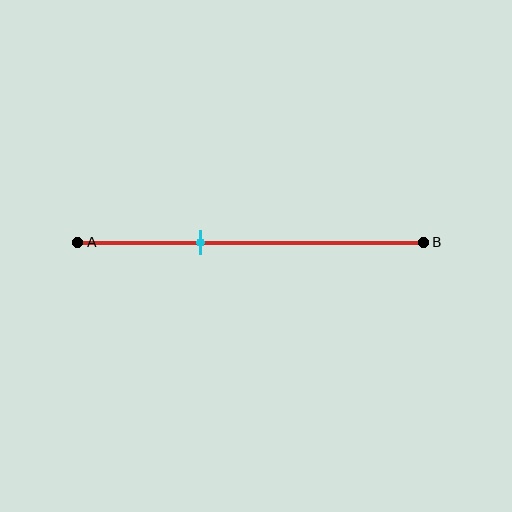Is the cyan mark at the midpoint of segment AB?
No, the mark is at about 35% from A, not at the 50% midpoint.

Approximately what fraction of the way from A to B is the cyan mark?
The cyan mark is approximately 35% of the way from A to B.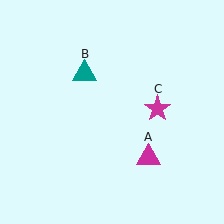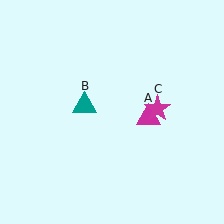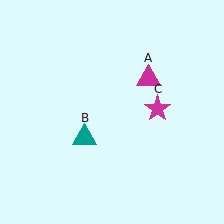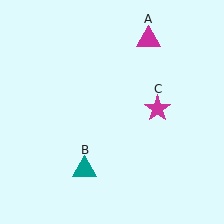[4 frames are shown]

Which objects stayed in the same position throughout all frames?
Magenta star (object C) remained stationary.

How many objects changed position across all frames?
2 objects changed position: magenta triangle (object A), teal triangle (object B).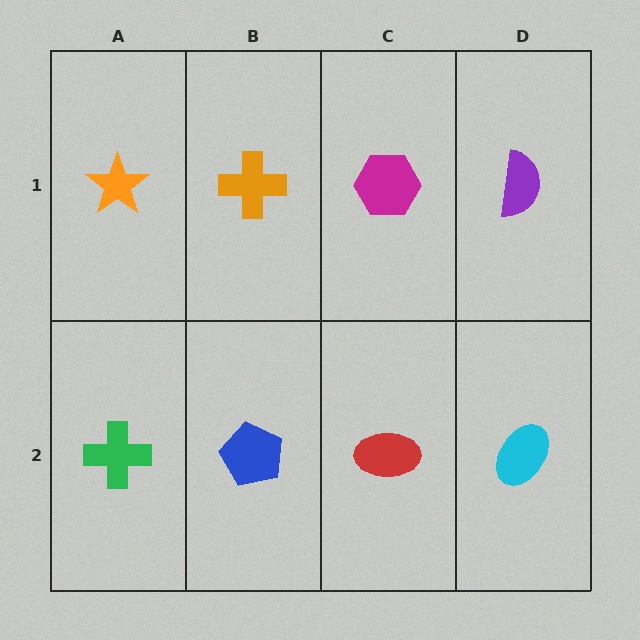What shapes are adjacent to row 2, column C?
A magenta hexagon (row 1, column C), a blue pentagon (row 2, column B), a cyan ellipse (row 2, column D).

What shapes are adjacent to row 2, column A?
An orange star (row 1, column A), a blue pentagon (row 2, column B).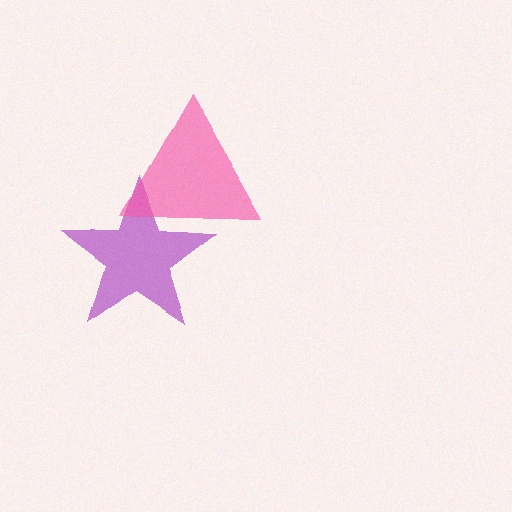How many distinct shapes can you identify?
There are 2 distinct shapes: a purple star, a pink triangle.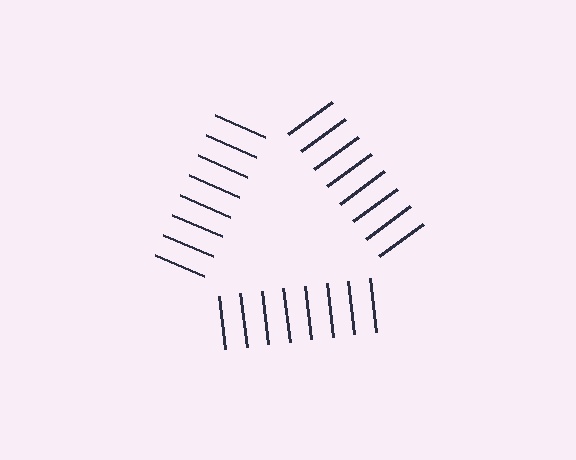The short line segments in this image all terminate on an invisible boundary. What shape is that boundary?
An illusory triangle — the line segments terminate on its edges but no continuous stroke is drawn.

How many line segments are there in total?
24 — 8 along each of the 3 edges.